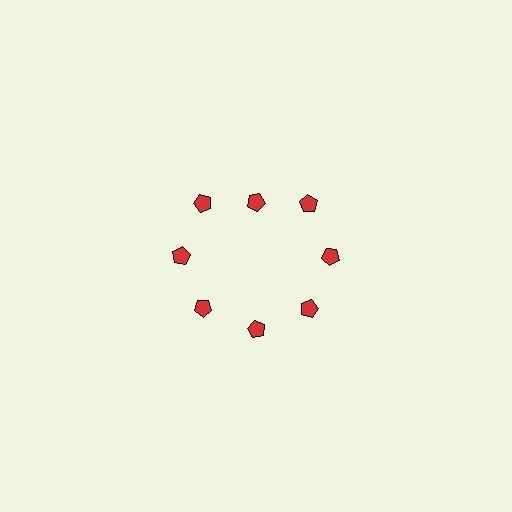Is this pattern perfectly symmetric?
No. The 8 red pentagons are arranged in a ring, but one element near the 12 o'clock position is pulled inward toward the center, breaking the 8-fold rotational symmetry.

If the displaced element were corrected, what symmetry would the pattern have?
It would have 8-fold rotational symmetry — the pattern would map onto itself every 45 degrees.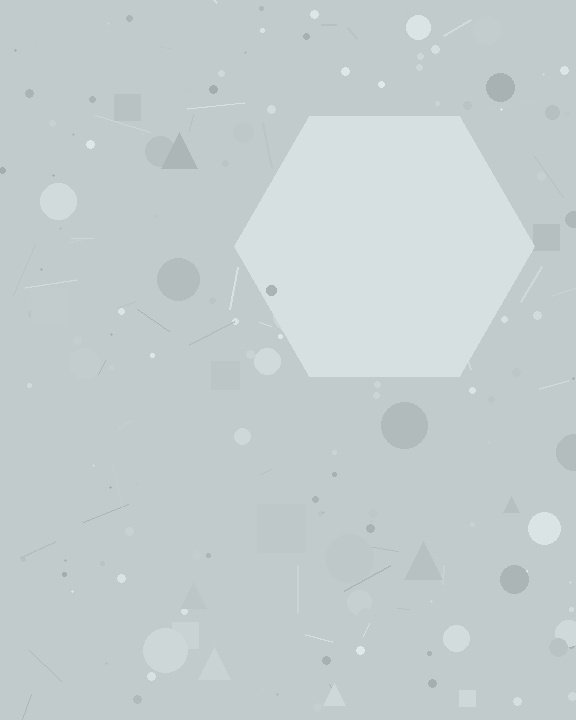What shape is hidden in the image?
A hexagon is hidden in the image.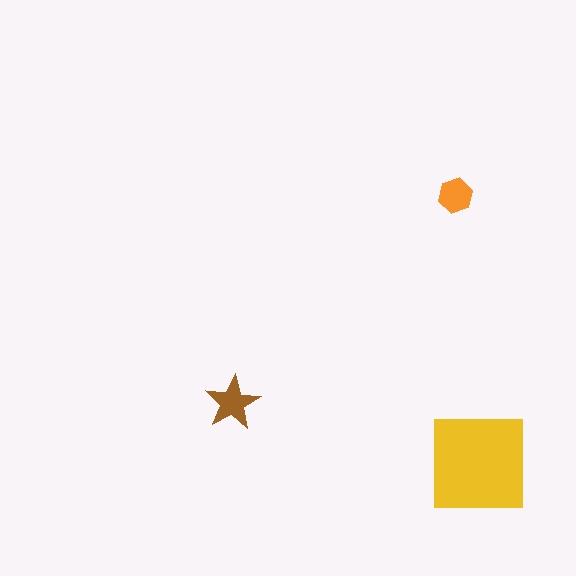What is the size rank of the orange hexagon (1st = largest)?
3rd.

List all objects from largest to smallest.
The yellow square, the brown star, the orange hexagon.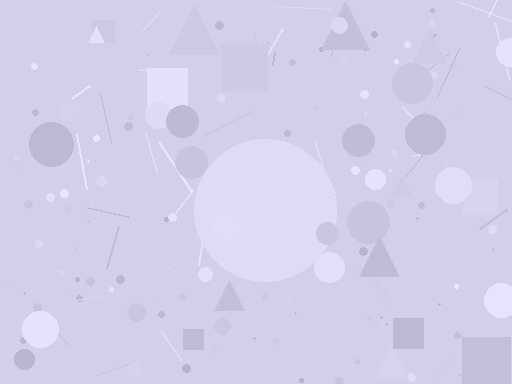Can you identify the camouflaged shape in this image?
The camouflaged shape is a circle.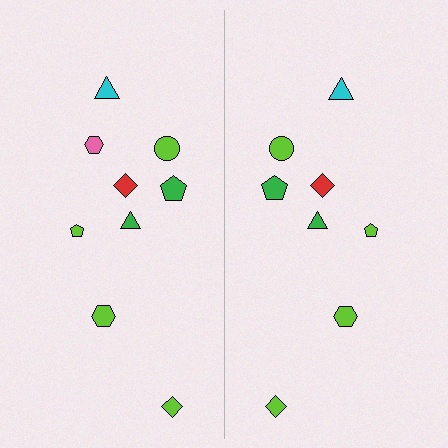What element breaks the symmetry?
A pink hexagon is missing from the right side.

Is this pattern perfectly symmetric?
No, the pattern is not perfectly symmetric. A pink hexagon is missing from the right side.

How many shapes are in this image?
There are 17 shapes in this image.